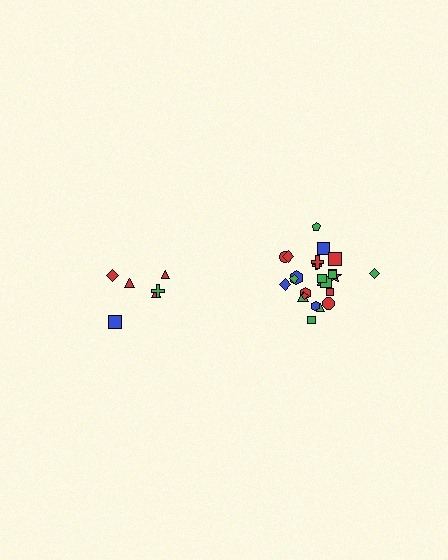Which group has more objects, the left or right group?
The right group.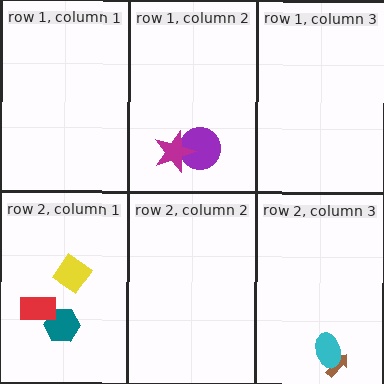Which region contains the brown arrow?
The row 2, column 3 region.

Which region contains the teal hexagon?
The row 2, column 1 region.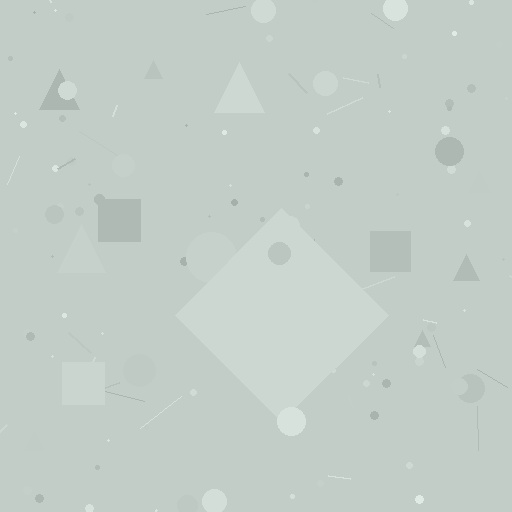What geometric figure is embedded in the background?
A diamond is embedded in the background.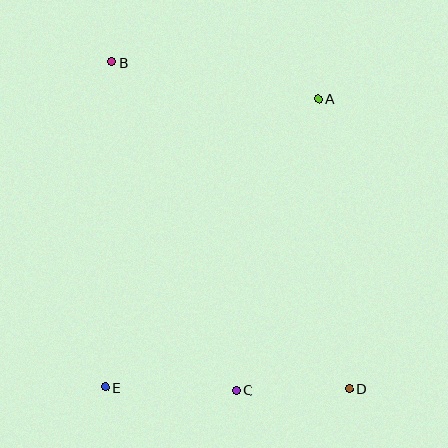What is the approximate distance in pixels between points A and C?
The distance between A and C is approximately 303 pixels.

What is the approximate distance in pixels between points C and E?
The distance between C and E is approximately 131 pixels.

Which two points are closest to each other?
Points C and D are closest to each other.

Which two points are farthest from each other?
Points B and D are farthest from each other.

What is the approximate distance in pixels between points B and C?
The distance between B and C is approximately 351 pixels.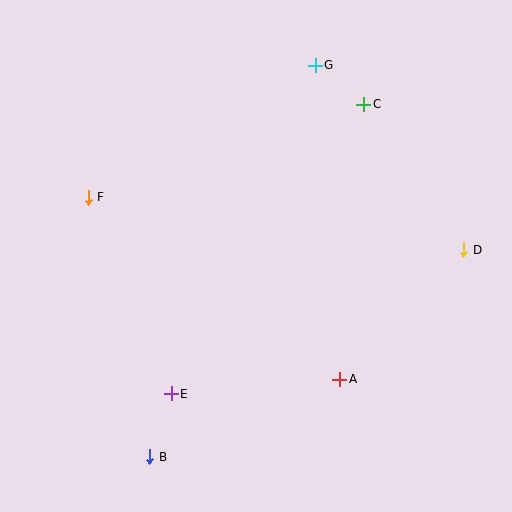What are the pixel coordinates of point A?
Point A is at (340, 379).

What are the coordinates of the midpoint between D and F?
The midpoint between D and F is at (276, 223).